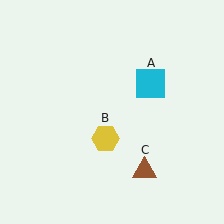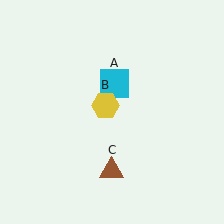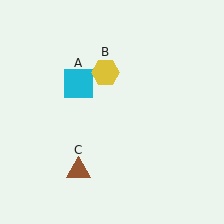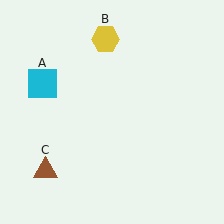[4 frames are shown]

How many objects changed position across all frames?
3 objects changed position: cyan square (object A), yellow hexagon (object B), brown triangle (object C).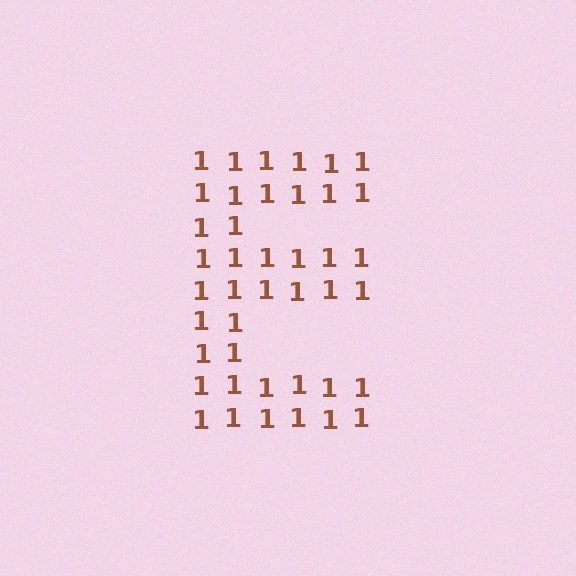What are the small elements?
The small elements are digit 1's.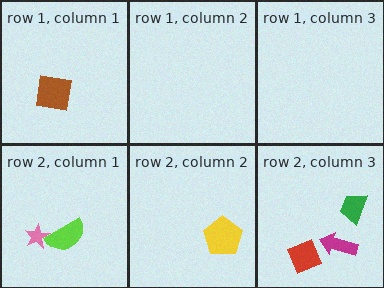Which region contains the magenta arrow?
The row 2, column 3 region.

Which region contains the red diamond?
The row 2, column 3 region.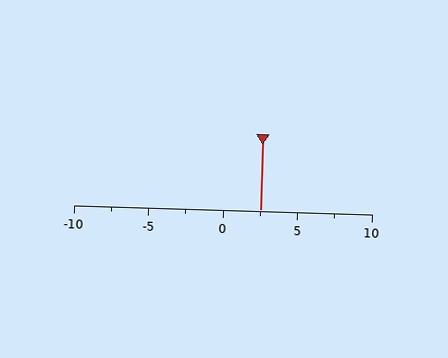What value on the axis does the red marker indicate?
The marker indicates approximately 2.5.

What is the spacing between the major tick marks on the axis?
The major ticks are spaced 5 apart.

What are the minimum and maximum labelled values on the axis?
The axis runs from -10 to 10.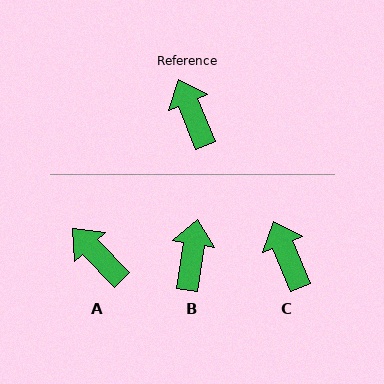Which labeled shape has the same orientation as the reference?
C.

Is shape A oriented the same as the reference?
No, it is off by about 21 degrees.